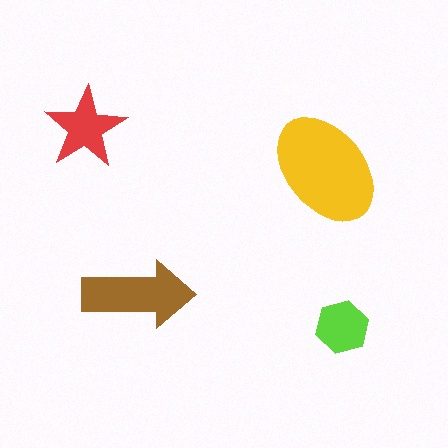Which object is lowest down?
The lime hexagon is bottommost.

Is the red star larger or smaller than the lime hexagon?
Larger.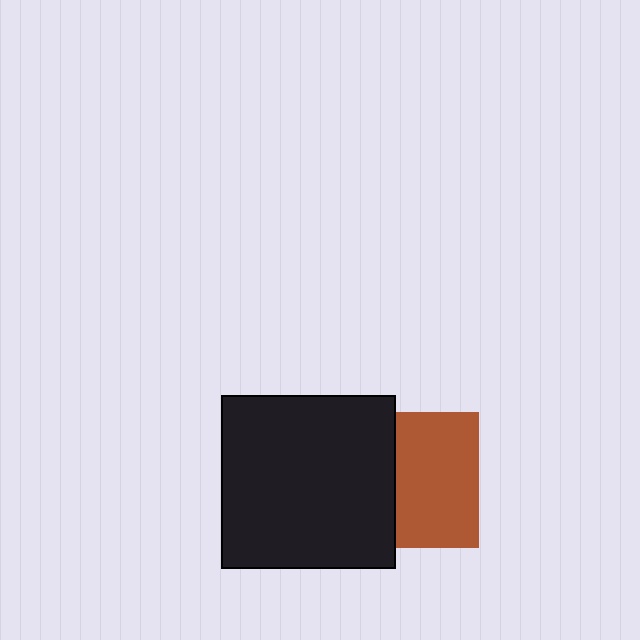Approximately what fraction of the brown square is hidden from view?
Roughly 39% of the brown square is hidden behind the black square.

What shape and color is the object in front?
The object in front is a black square.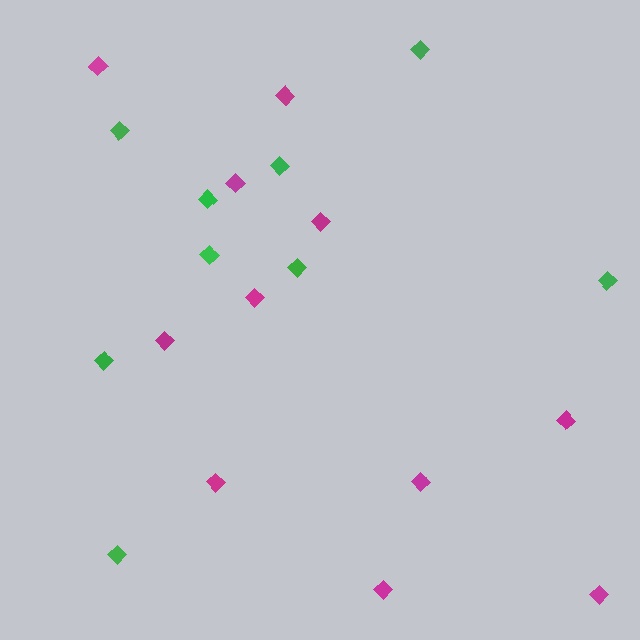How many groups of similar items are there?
There are 2 groups: one group of magenta diamonds (11) and one group of green diamonds (9).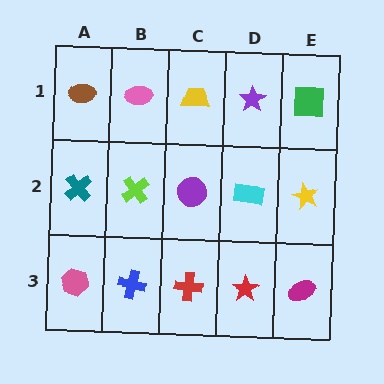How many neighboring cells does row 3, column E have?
2.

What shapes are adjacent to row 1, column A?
A teal cross (row 2, column A), a pink ellipse (row 1, column B).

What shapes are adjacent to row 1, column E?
A yellow star (row 2, column E), a purple star (row 1, column D).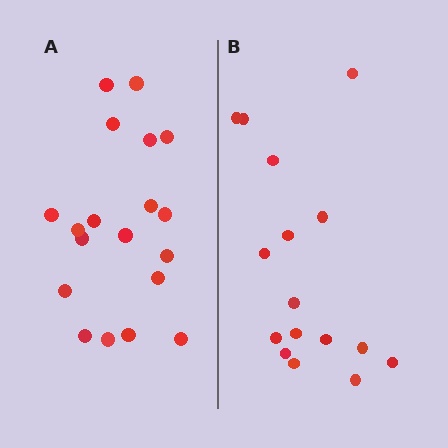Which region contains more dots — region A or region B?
Region A (the left region) has more dots.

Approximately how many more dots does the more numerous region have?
Region A has just a few more — roughly 2 or 3 more dots than region B.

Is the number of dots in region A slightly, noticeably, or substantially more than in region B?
Region A has only slightly more — the two regions are fairly close. The ratio is roughly 1.2 to 1.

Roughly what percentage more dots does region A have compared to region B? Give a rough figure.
About 20% more.